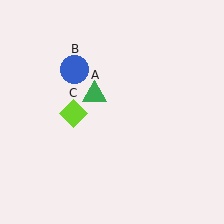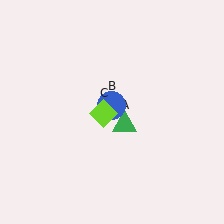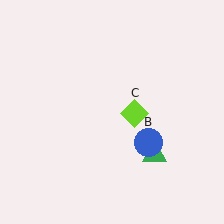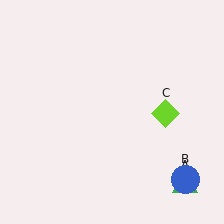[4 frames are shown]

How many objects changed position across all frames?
3 objects changed position: green triangle (object A), blue circle (object B), lime diamond (object C).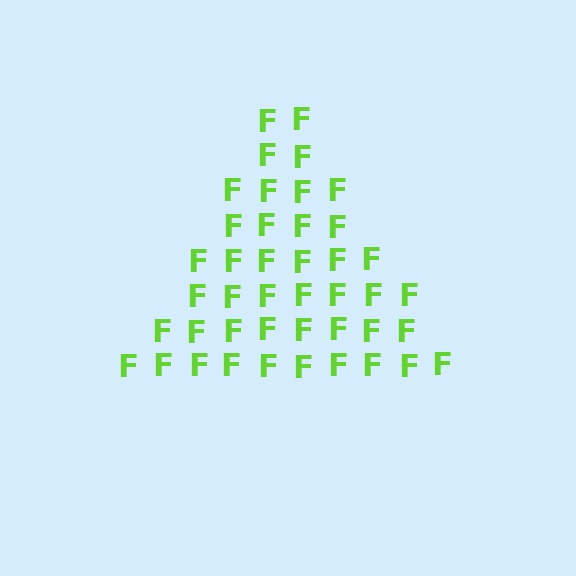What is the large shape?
The large shape is a triangle.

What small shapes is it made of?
It is made of small letter F's.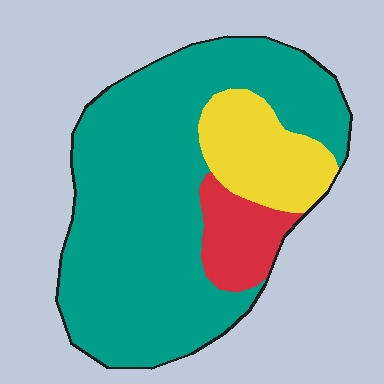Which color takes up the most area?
Teal, at roughly 75%.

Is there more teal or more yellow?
Teal.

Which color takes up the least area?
Red, at roughly 10%.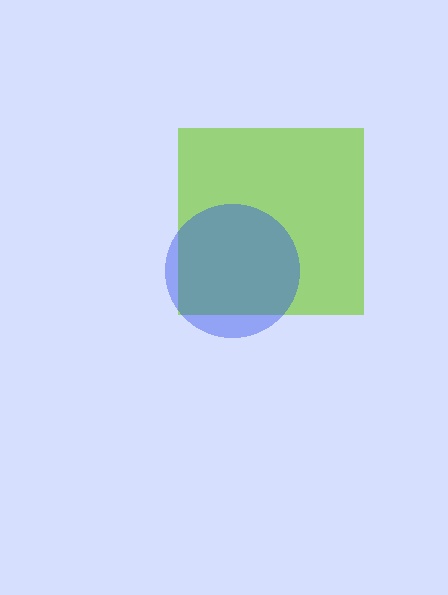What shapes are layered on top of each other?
The layered shapes are: a lime square, a blue circle.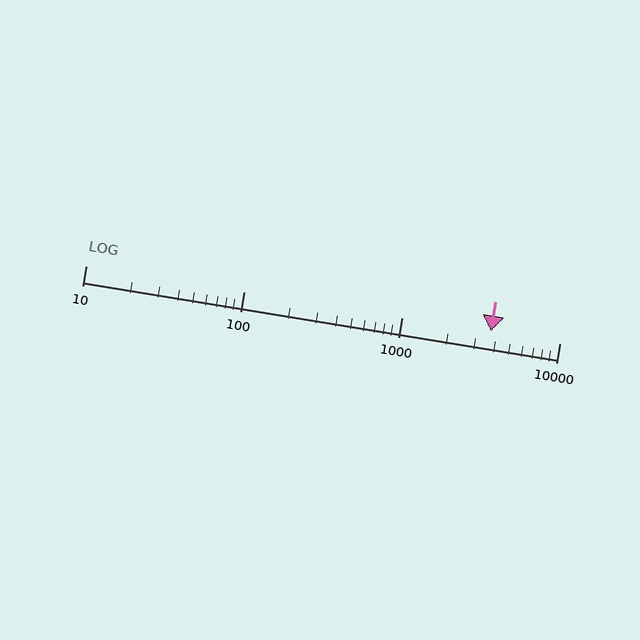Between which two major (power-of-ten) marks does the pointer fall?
The pointer is between 1000 and 10000.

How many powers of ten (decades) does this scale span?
The scale spans 3 decades, from 10 to 10000.